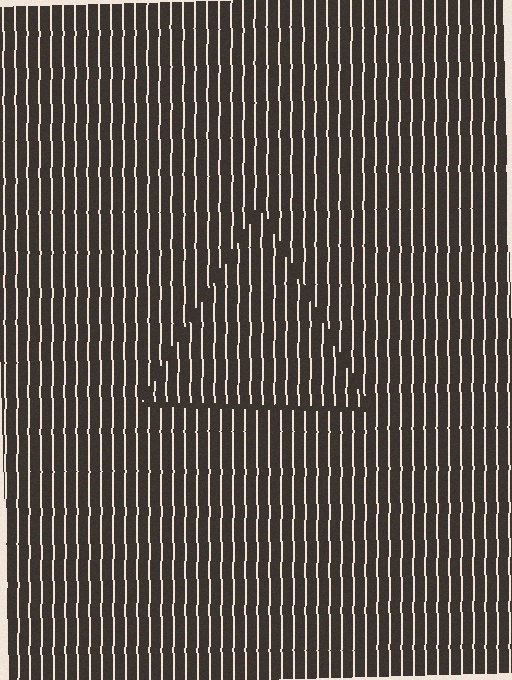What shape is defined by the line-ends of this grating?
An illusory triangle. The interior of the shape contains the same grating, shifted by half a period — the contour is defined by the phase discontinuity where line-ends from the inner and outer gratings abut.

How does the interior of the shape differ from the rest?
The interior of the shape contains the same grating, shifted by half a period — the contour is defined by the phase discontinuity where line-ends from the inner and outer gratings abut.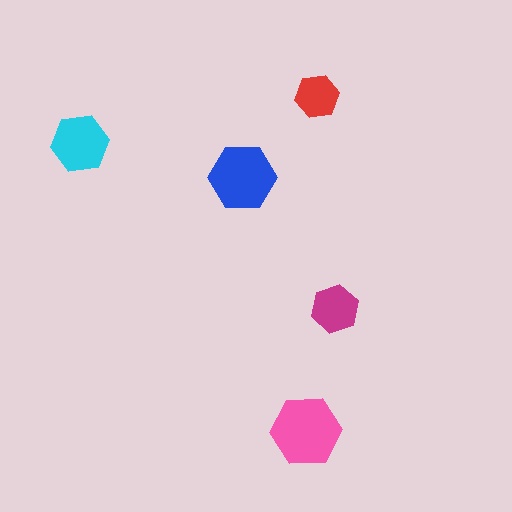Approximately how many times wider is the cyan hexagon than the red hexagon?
About 1.5 times wider.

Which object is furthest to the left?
The cyan hexagon is leftmost.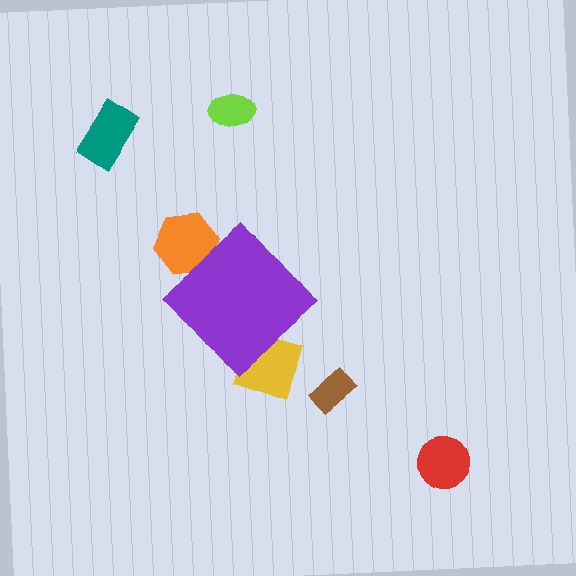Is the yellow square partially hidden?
Yes, the yellow square is partially hidden behind the purple diamond.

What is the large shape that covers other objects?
A purple diamond.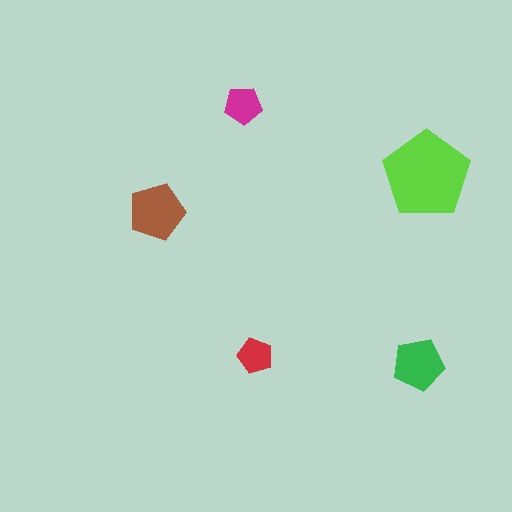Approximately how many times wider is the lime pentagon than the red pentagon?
About 2.5 times wider.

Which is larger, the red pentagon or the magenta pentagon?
The magenta one.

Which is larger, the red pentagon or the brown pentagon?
The brown one.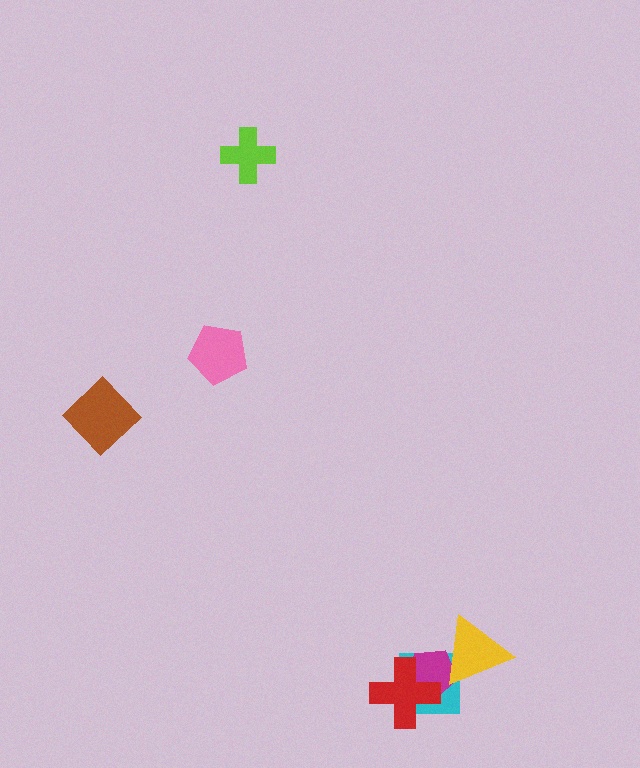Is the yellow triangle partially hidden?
No, no other shape covers it.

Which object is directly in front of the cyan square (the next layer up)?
The magenta pentagon is directly in front of the cyan square.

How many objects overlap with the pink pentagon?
0 objects overlap with the pink pentagon.